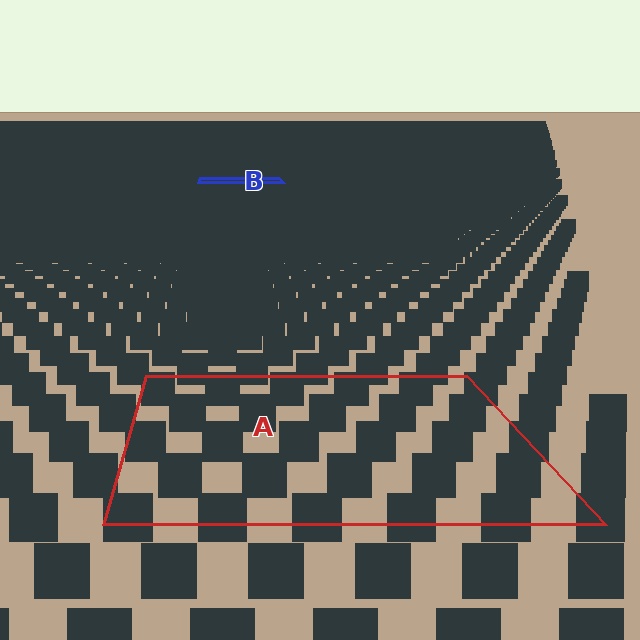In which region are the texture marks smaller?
The texture marks are smaller in region B, because it is farther away.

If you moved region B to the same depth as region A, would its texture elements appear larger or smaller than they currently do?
They would appear larger. At a closer depth, the same texture elements are projected at a bigger on-screen size.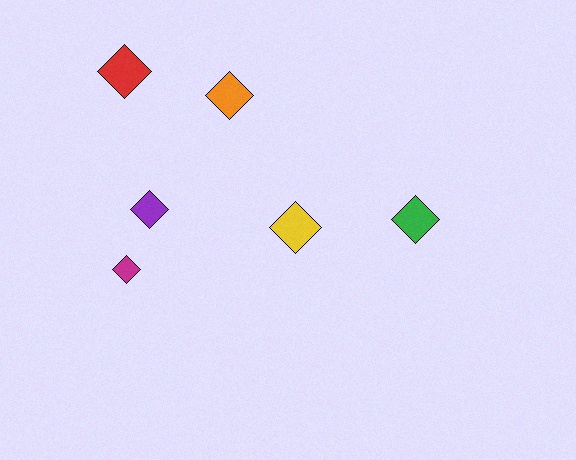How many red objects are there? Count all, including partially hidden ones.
There is 1 red object.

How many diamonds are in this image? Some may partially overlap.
There are 6 diamonds.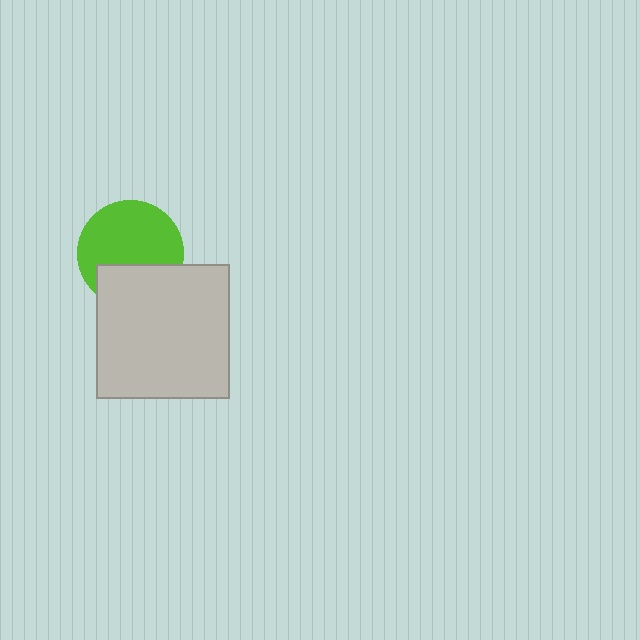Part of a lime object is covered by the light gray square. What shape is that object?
It is a circle.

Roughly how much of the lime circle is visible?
Most of it is visible (roughly 66%).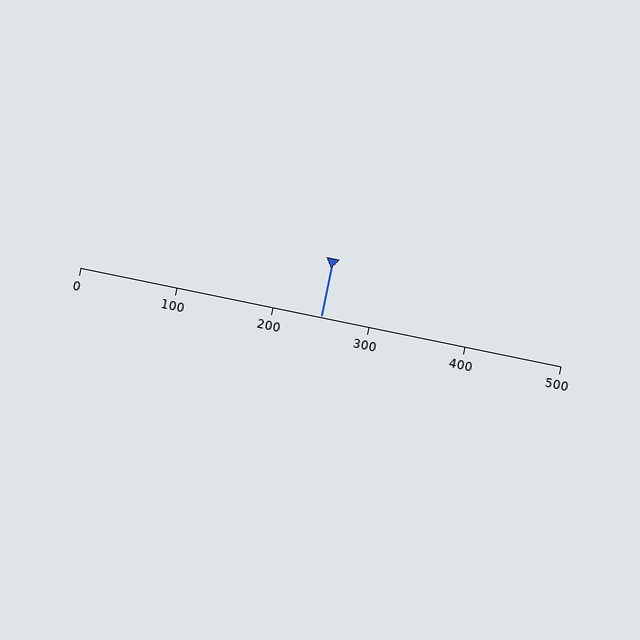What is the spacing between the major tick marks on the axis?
The major ticks are spaced 100 apart.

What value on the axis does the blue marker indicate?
The marker indicates approximately 250.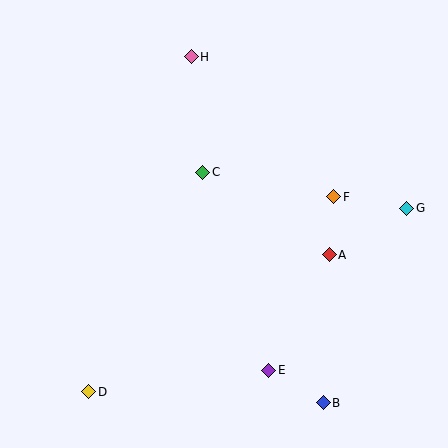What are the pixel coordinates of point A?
Point A is at (329, 255).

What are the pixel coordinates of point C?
Point C is at (203, 172).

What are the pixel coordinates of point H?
Point H is at (191, 57).